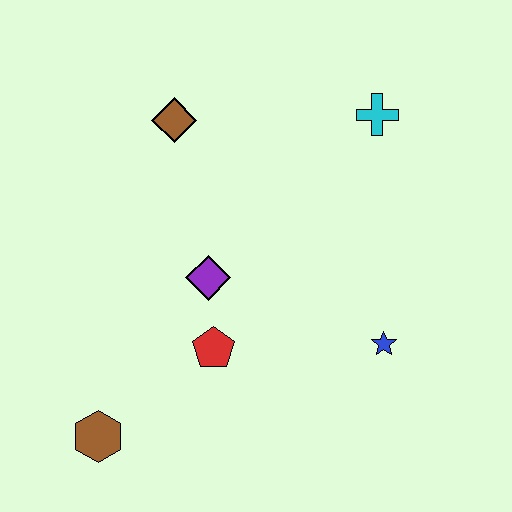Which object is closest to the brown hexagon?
The red pentagon is closest to the brown hexagon.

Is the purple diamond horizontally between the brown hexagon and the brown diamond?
No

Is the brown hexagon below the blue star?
Yes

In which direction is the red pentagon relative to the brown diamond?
The red pentagon is below the brown diamond.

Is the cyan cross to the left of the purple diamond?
No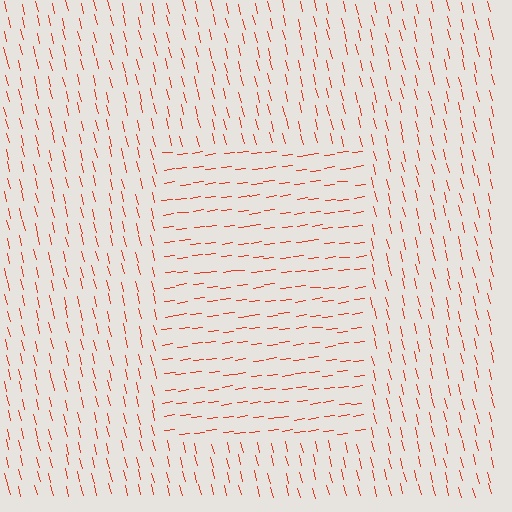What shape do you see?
I see a rectangle.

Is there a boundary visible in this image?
Yes, there is a texture boundary formed by a change in line orientation.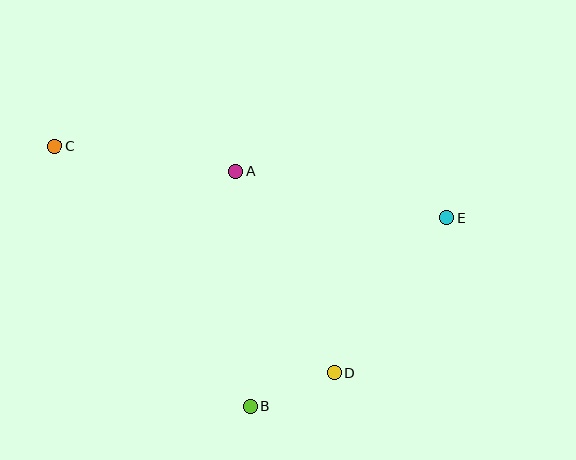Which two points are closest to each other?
Points B and D are closest to each other.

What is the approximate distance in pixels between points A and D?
The distance between A and D is approximately 224 pixels.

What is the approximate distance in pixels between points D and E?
The distance between D and E is approximately 191 pixels.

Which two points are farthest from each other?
Points C and E are farthest from each other.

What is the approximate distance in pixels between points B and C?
The distance between B and C is approximately 325 pixels.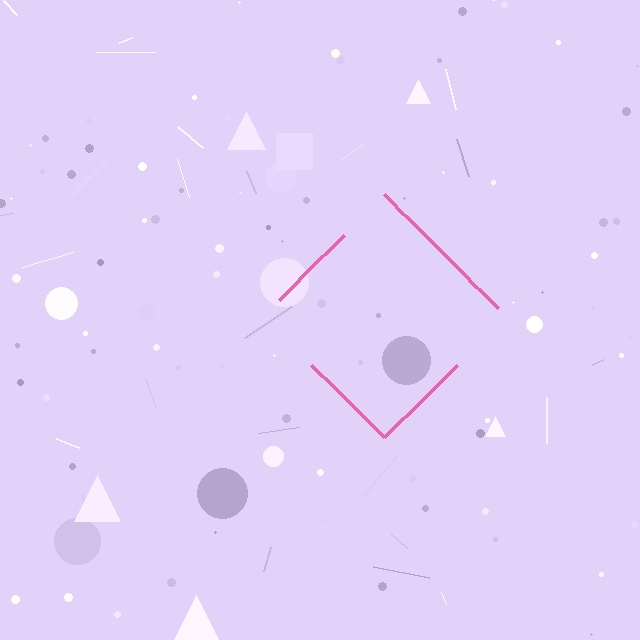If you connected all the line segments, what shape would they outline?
They would outline a diamond.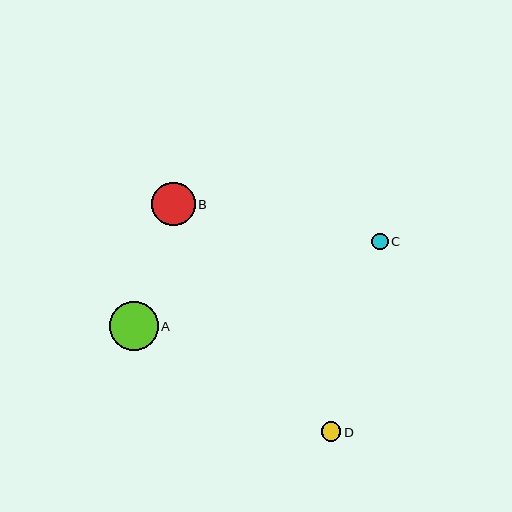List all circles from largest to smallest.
From largest to smallest: A, B, D, C.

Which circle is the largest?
Circle A is the largest with a size of approximately 49 pixels.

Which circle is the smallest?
Circle C is the smallest with a size of approximately 17 pixels.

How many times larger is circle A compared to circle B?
Circle A is approximately 1.1 times the size of circle B.